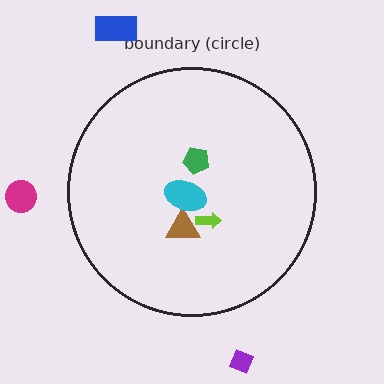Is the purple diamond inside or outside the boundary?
Outside.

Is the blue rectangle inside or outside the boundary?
Outside.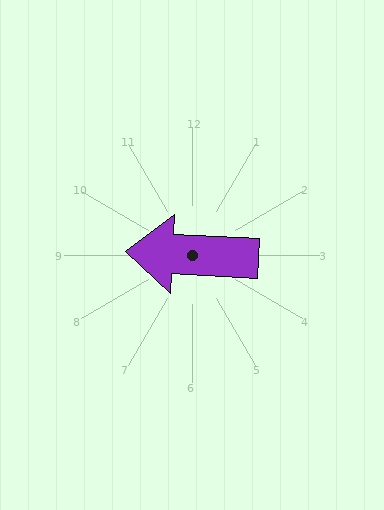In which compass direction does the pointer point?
West.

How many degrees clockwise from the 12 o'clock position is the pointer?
Approximately 273 degrees.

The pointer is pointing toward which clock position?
Roughly 9 o'clock.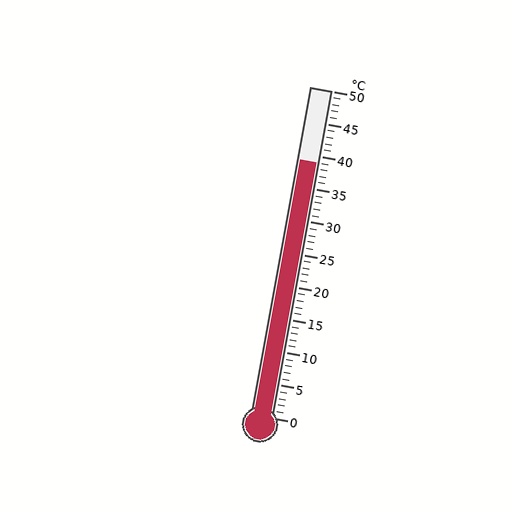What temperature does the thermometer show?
The thermometer shows approximately 39°C.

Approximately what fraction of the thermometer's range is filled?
The thermometer is filled to approximately 80% of its range.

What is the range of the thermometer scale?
The thermometer scale ranges from 0°C to 50°C.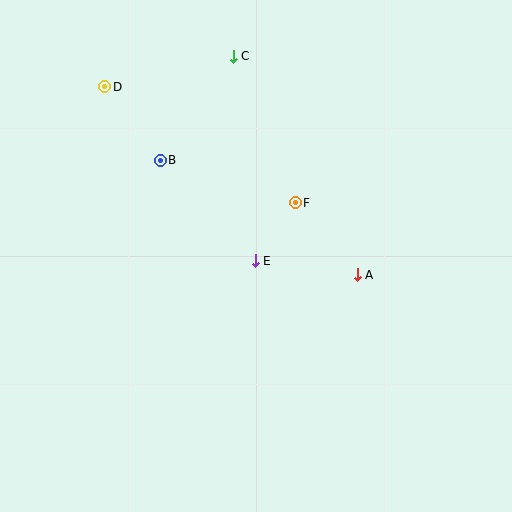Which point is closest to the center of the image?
Point E at (255, 261) is closest to the center.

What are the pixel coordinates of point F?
Point F is at (295, 203).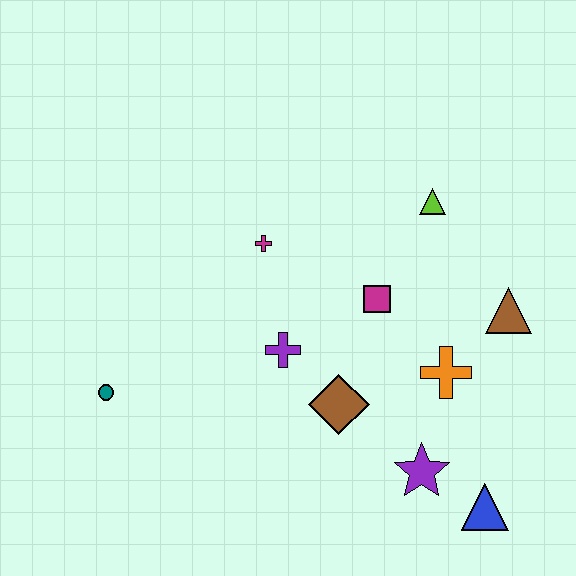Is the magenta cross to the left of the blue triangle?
Yes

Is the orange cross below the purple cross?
Yes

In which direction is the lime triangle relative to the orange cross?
The lime triangle is above the orange cross.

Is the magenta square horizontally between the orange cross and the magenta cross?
Yes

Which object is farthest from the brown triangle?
The teal circle is farthest from the brown triangle.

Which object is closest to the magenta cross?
The purple cross is closest to the magenta cross.